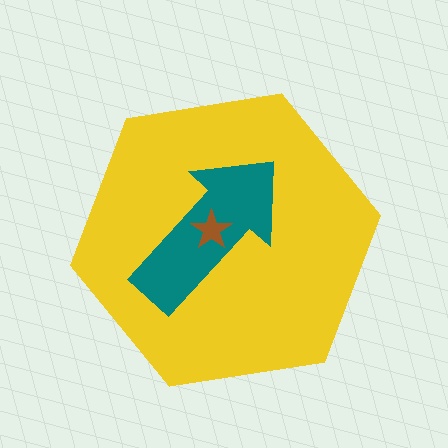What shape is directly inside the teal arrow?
The brown star.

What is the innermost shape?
The brown star.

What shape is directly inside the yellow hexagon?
The teal arrow.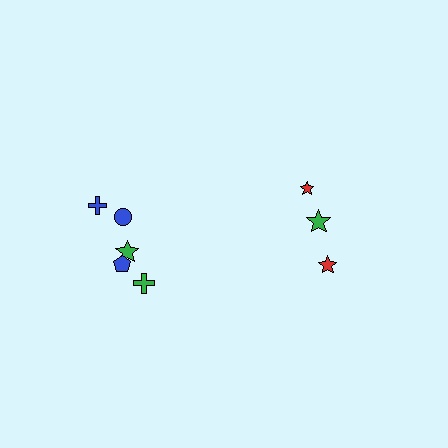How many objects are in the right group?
There are 3 objects.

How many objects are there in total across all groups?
There are 8 objects.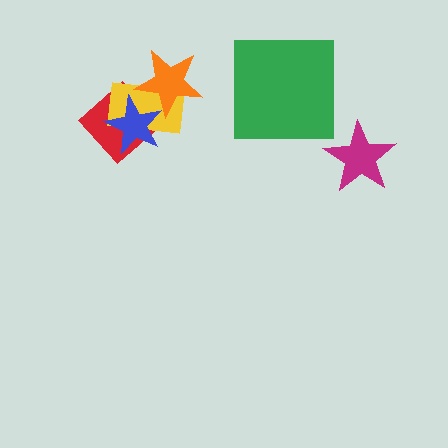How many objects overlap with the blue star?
3 objects overlap with the blue star.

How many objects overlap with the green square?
0 objects overlap with the green square.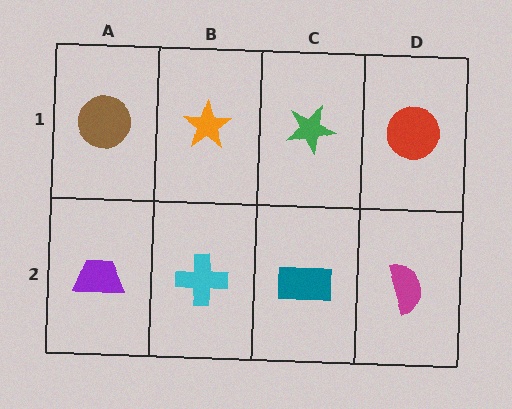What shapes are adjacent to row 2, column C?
A green star (row 1, column C), a cyan cross (row 2, column B), a magenta semicircle (row 2, column D).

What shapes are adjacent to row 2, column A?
A brown circle (row 1, column A), a cyan cross (row 2, column B).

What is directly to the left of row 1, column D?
A green star.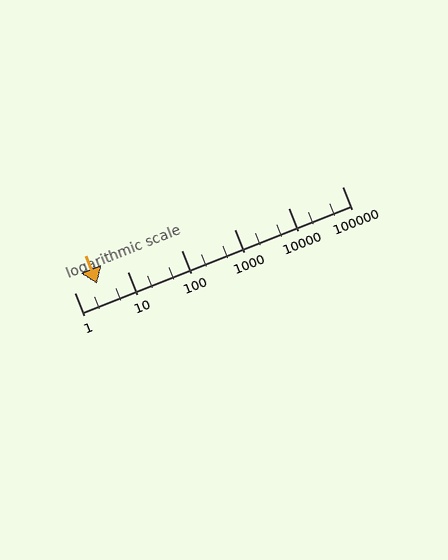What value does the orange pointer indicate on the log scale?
The pointer indicates approximately 2.7.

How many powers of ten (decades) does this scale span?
The scale spans 5 decades, from 1 to 100000.